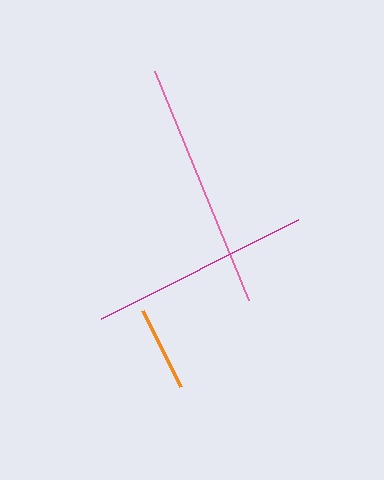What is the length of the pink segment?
The pink segment is approximately 248 pixels long.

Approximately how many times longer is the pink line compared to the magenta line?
The pink line is approximately 1.1 times the length of the magenta line.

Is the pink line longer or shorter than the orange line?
The pink line is longer than the orange line.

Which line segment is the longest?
The pink line is the longest at approximately 248 pixels.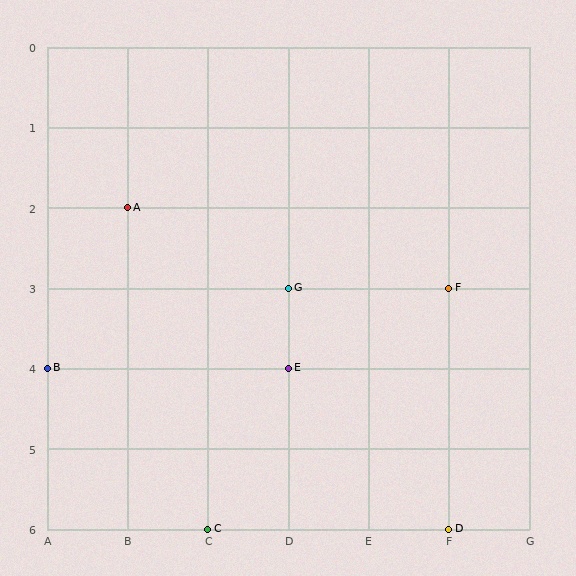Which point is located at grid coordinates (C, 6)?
Point C is at (C, 6).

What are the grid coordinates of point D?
Point D is at grid coordinates (F, 6).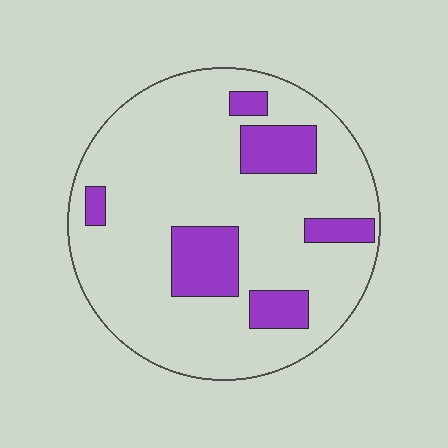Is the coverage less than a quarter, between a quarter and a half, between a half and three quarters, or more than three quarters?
Less than a quarter.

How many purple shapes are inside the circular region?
6.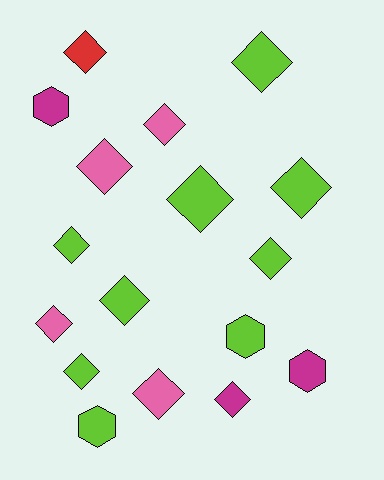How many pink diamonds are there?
There are 4 pink diamonds.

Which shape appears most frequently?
Diamond, with 13 objects.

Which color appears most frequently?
Lime, with 9 objects.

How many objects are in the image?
There are 17 objects.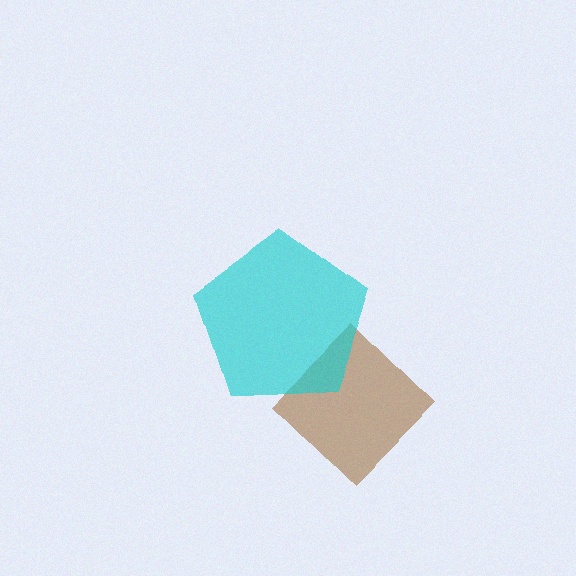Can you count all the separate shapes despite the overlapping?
Yes, there are 2 separate shapes.